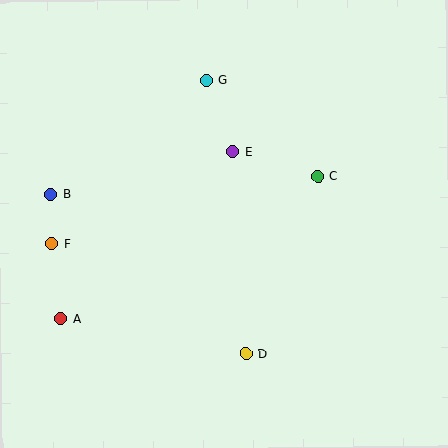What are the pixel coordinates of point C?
Point C is at (317, 176).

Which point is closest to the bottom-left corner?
Point A is closest to the bottom-left corner.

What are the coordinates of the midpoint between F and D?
The midpoint between F and D is at (149, 299).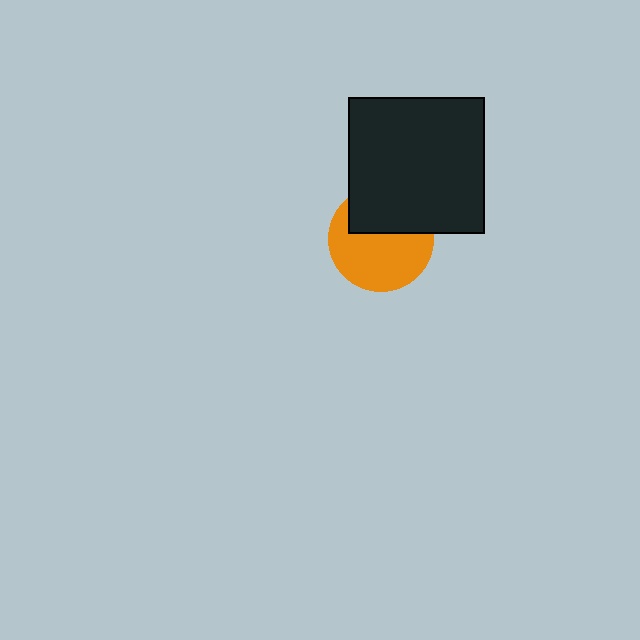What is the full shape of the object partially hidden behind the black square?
The partially hidden object is an orange circle.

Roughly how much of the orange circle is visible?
About half of it is visible (roughly 62%).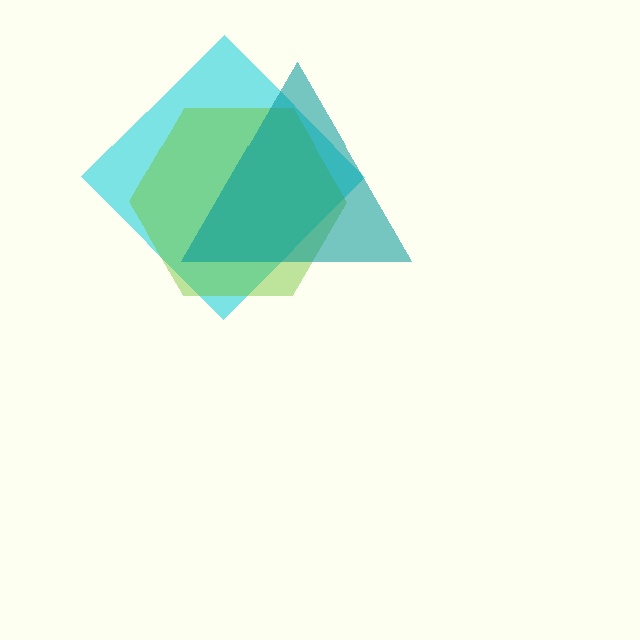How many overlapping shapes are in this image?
There are 3 overlapping shapes in the image.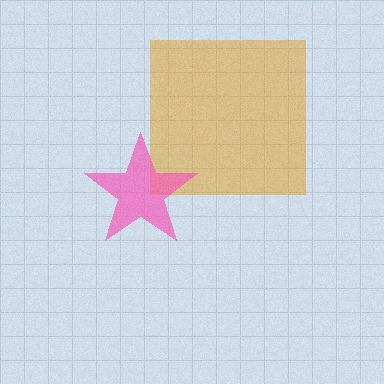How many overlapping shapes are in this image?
There are 2 overlapping shapes in the image.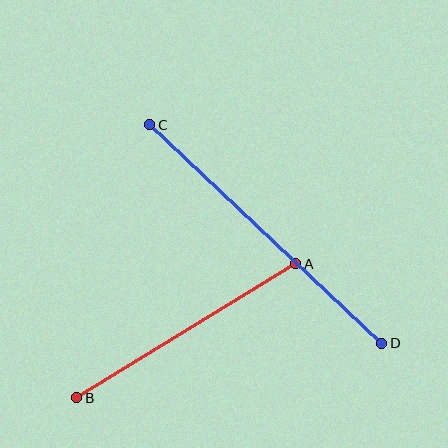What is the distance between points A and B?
The distance is approximately 257 pixels.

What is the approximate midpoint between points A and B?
The midpoint is at approximately (186, 331) pixels.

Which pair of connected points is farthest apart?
Points C and D are farthest apart.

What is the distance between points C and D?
The distance is approximately 319 pixels.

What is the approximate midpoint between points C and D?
The midpoint is at approximately (266, 234) pixels.